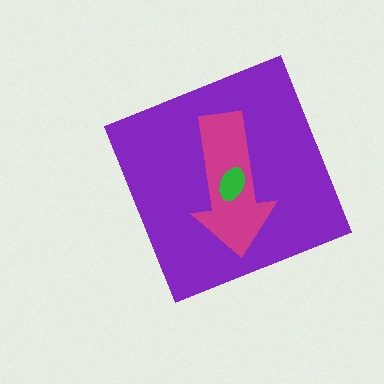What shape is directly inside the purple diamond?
The magenta arrow.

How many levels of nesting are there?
3.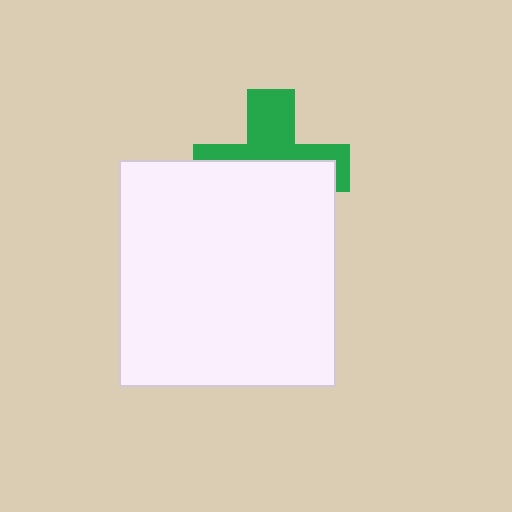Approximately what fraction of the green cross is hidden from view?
Roughly 56% of the green cross is hidden behind the white rectangle.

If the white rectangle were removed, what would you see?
You would see the complete green cross.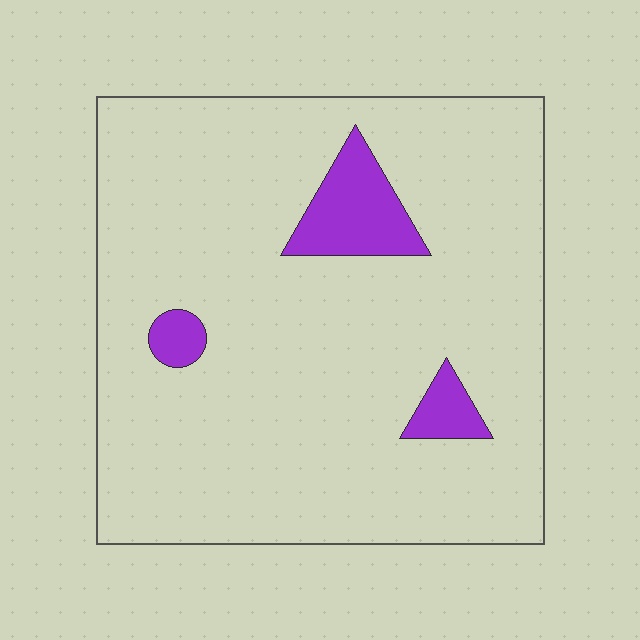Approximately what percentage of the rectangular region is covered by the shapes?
Approximately 10%.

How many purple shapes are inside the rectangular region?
3.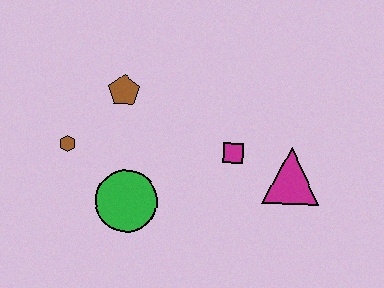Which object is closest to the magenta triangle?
The magenta square is closest to the magenta triangle.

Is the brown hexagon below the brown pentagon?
Yes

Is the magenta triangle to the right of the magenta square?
Yes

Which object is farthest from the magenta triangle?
The brown hexagon is farthest from the magenta triangle.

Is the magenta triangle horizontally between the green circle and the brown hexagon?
No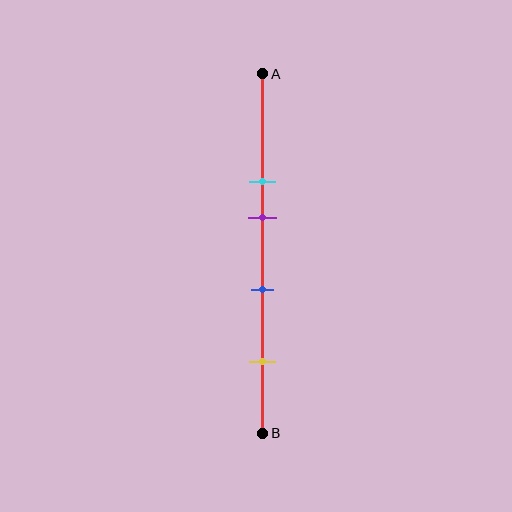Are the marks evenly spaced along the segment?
No, the marks are not evenly spaced.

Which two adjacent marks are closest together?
The cyan and purple marks are the closest adjacent pair.